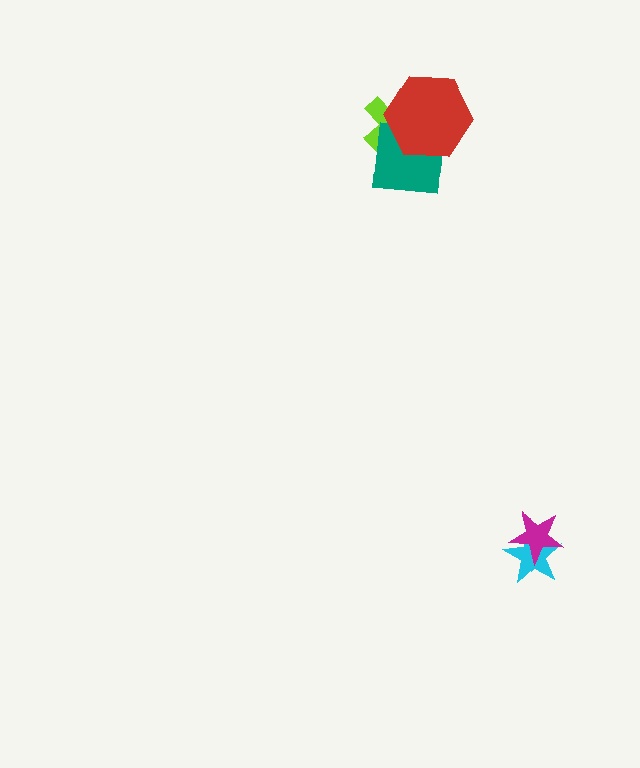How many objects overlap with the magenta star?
1 object overlaps with the magenta star.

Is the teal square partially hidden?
Yes, it is partially covered by another shape.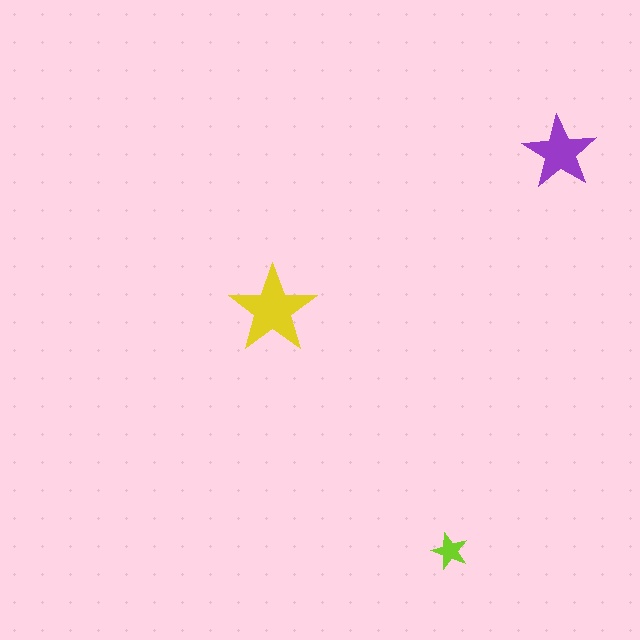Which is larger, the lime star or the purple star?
The purple one.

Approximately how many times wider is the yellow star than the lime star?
About 2.5 times wider.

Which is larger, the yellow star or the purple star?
The yellow one.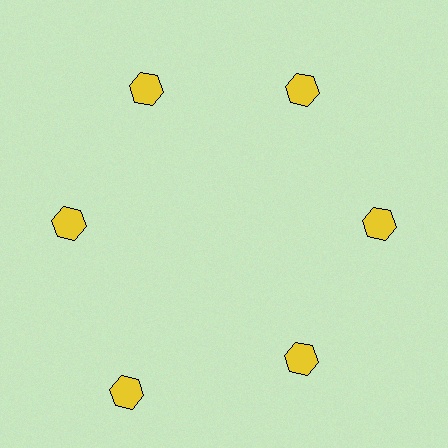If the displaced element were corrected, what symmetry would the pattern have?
It would have 6-fold rotational symmetry — the pattern would map onto itself every 60 degrees.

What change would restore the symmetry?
The symmetry would be restored by moving it inward, back onto the ring so that all 6 hexagons sit at equal angles and equal distance from the center.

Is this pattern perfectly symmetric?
No. The 6 yellow hexagons are arranged in a ring, but one element near the 7 o'clock position is pushed outward from the center, breaking the 6-fold rotational symmetry.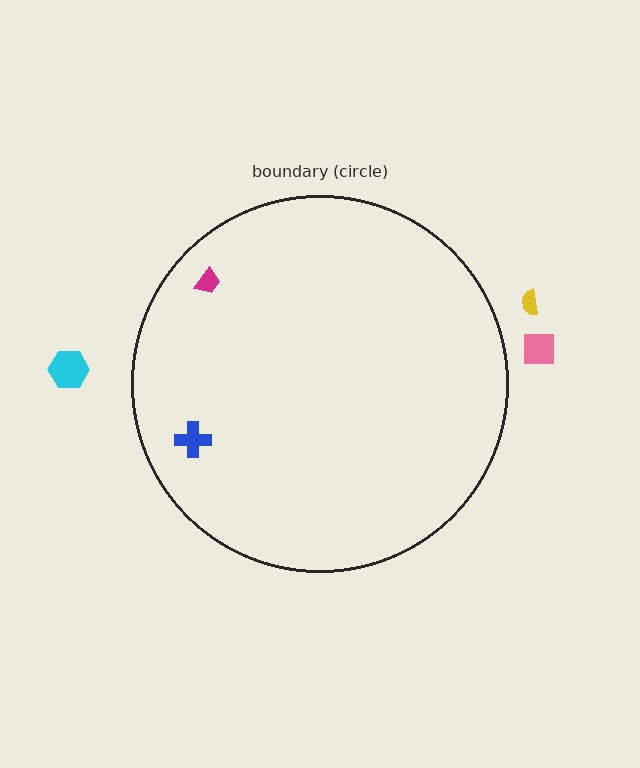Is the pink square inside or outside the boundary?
Outside.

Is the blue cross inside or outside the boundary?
Inside.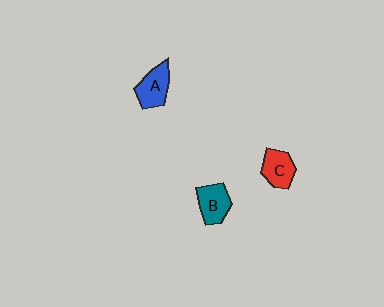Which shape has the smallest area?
Shape C (red).